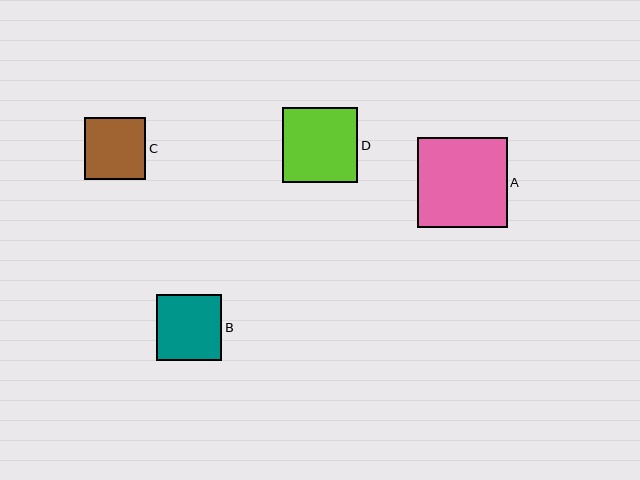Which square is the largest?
Square A is the largest with a size of approximately 90 pixels.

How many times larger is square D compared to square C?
Square D is approximately 1.2 times the size of square C.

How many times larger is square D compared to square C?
Square D is approximately 1.2 times the size of square C.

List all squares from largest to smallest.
From largest to smallest: A, D, B, C.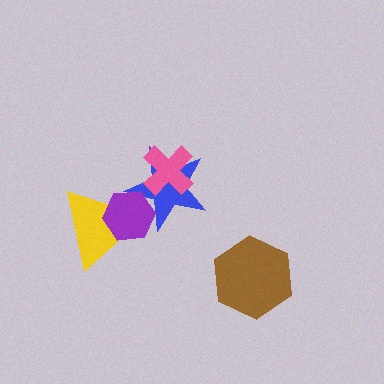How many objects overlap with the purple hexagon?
2 objects overlap with the purple hexagon.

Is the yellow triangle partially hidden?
Yes, it is partially covered by another shape.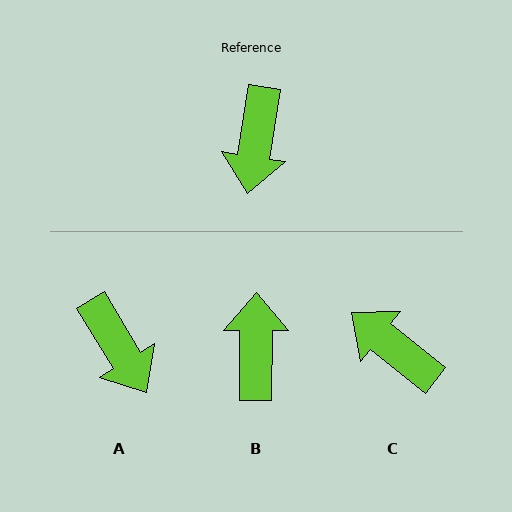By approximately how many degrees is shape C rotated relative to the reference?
Approximately 120 degrees clockwise.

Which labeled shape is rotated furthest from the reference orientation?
B, about 172 degrees away.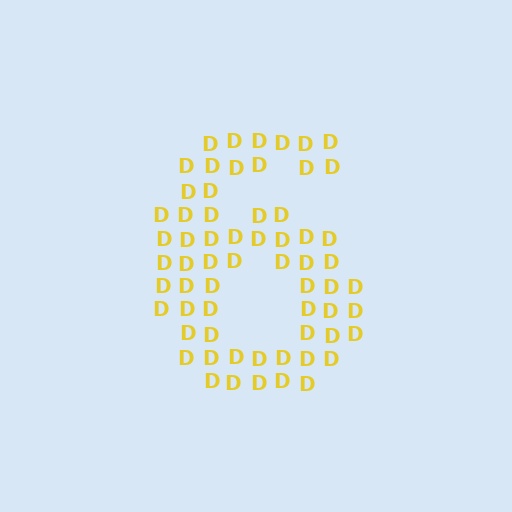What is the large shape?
The large shape is the digit 6.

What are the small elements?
The small elements are letter D's.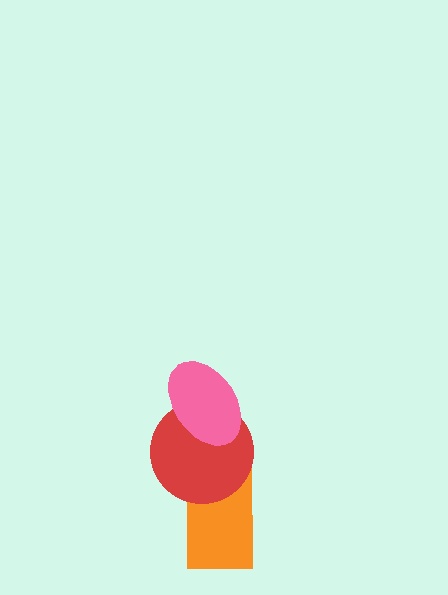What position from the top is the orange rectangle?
The orange rectangle is 3rd from the top.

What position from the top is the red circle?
The red circle is 2nd from the top.